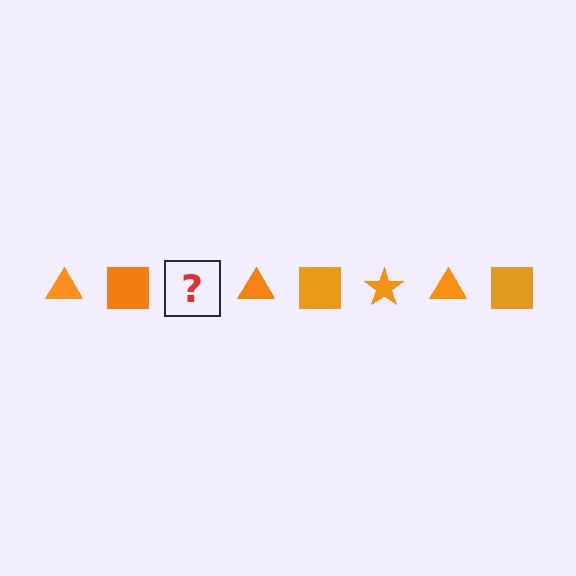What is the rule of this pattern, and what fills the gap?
The rule is that the pattern cycles through triangle, square, star shapes in orange. The gap should be filled with an orange star.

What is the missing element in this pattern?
The missing element is an orange star.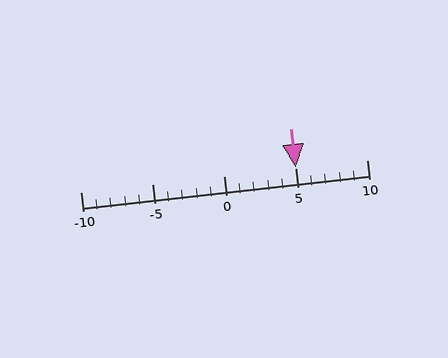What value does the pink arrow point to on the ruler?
The pink arrow points to approximately 5.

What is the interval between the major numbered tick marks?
The major tick marks are spaced 5 units apart.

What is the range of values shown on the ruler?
The ruler shows values from -10 to 10.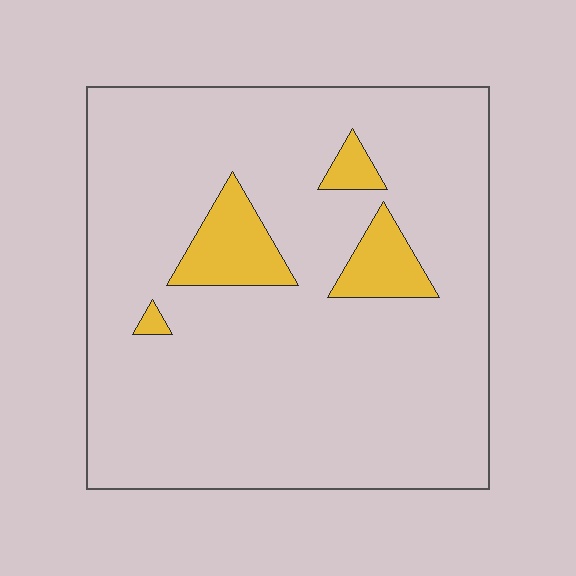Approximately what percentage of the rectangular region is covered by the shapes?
Approximately 10%.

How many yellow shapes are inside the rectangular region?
4.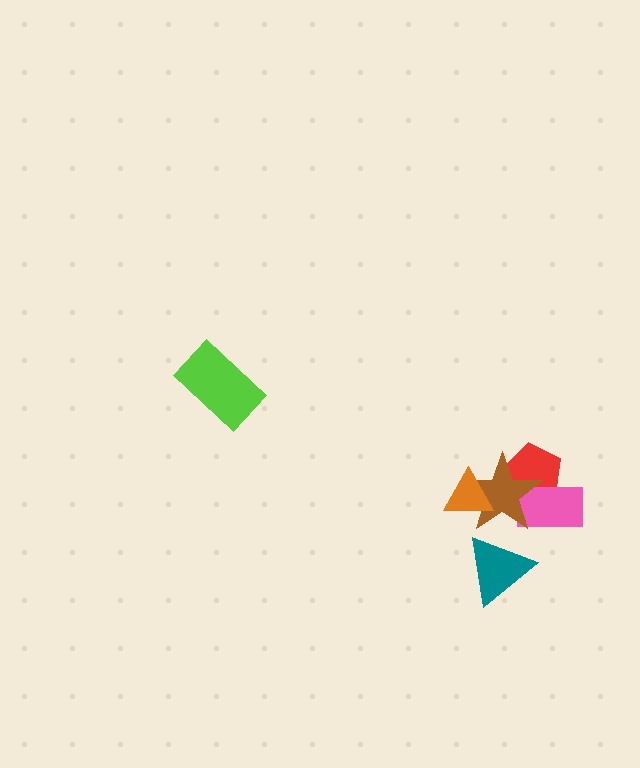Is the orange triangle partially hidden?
No, no other shape covers it.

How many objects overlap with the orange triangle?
1 object overlaps with the orange triangle.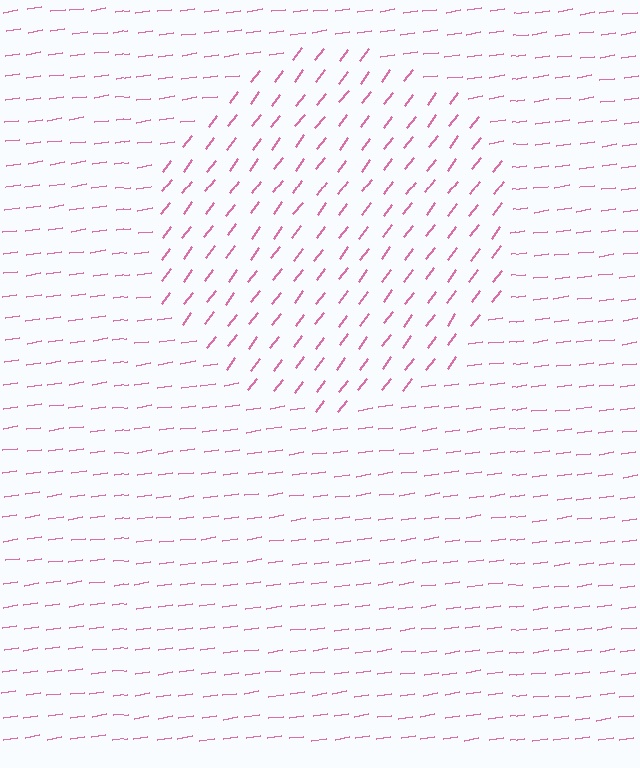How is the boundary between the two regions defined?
The boundary is defined purely by a change in line orientation (approximately 45 degrees difference). All lines are the same color and thickness.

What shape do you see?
I see a circle.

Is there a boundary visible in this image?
Yes, there is a texture boundary formed by a change in line orientation.